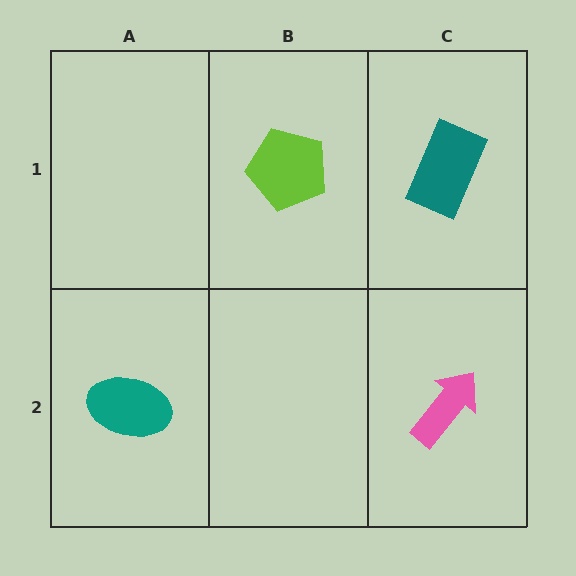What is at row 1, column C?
A teal rectangle.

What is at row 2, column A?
A teal ellipse.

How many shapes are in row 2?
2 shapes.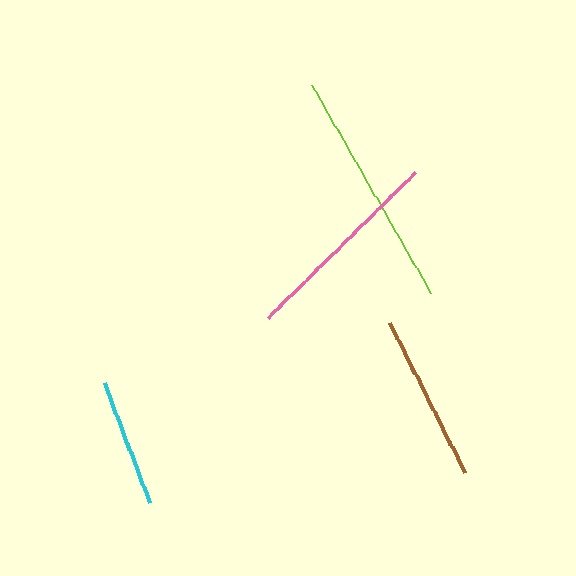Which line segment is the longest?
The lime line is the longest at approximately 239 pixels.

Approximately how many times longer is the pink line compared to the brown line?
The pink line is approximately 1.2 times the length of the brown line.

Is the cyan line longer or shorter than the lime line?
The lime line is longer than the cyan line.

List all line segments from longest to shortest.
From longest to shortest: lime, pink, brown, cyan.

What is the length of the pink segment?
The pink segment is approximately 206 pixels long.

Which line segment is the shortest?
The cyan line is the shortest at approximately 129 pixels.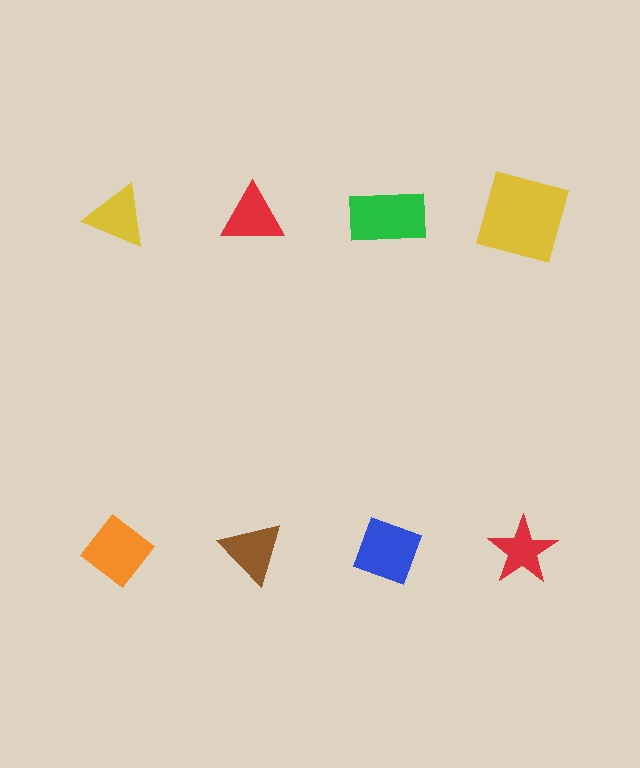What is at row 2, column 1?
An orange diamond.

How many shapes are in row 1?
4 shapes.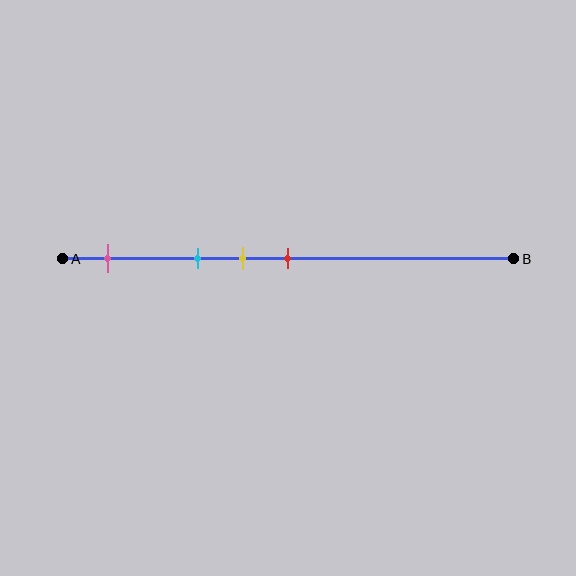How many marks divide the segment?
There are 4 marks dividing the segment.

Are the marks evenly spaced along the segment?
No, the marks are not evenly spaced.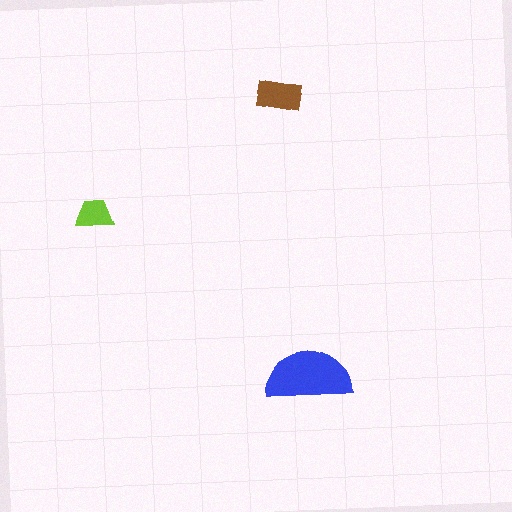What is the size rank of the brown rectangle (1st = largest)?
2nd.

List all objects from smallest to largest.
The lime trapezoid, the brown rectangle, the blue semicircle.